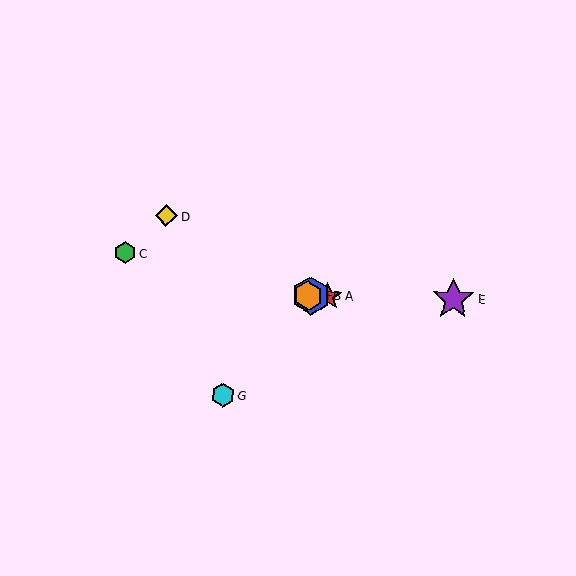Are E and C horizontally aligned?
No, E is at y≈299 and C is at y≈253.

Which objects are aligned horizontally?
Objects A, B, E, F are aligned horizontally.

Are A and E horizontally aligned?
Yes, both are at y≈296.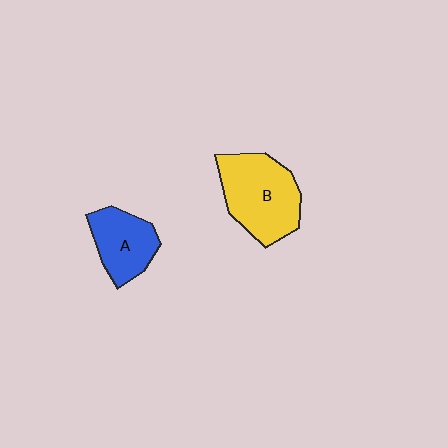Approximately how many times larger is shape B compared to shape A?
Approximately 1.5 times.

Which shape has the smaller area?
Shape A (blue).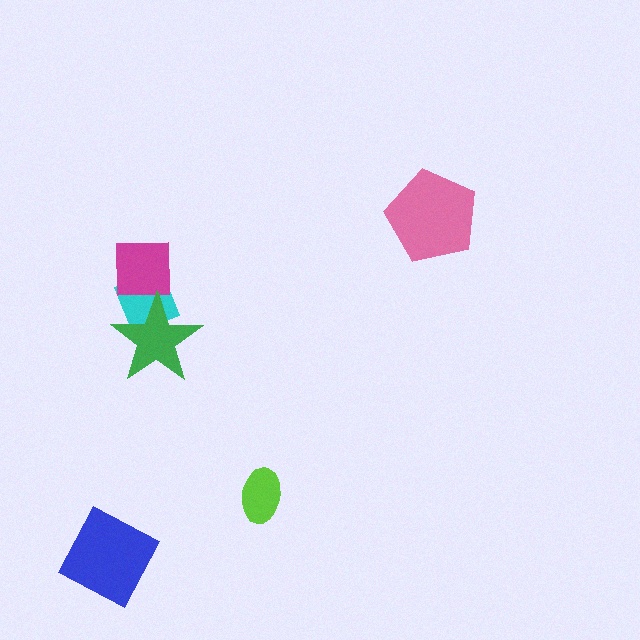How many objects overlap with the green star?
2 objects overlap with the green star.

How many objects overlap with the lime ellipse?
0 objects overlap with the lime ellipse.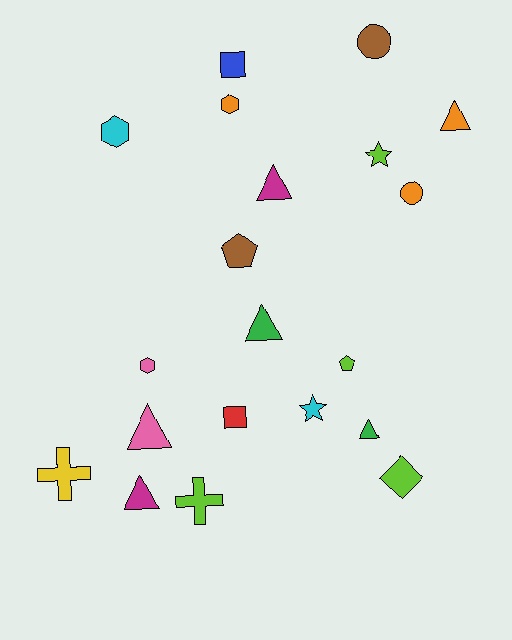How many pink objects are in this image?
There are 2 pink objects.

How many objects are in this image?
There are 20 objects.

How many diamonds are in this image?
There is 1 diamond.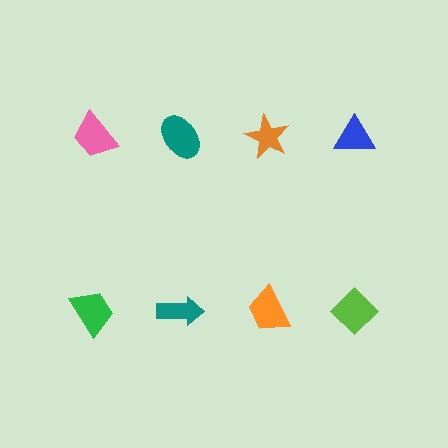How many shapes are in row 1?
4 shapes.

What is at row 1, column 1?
A pink trapezoid.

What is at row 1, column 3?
An orange star.